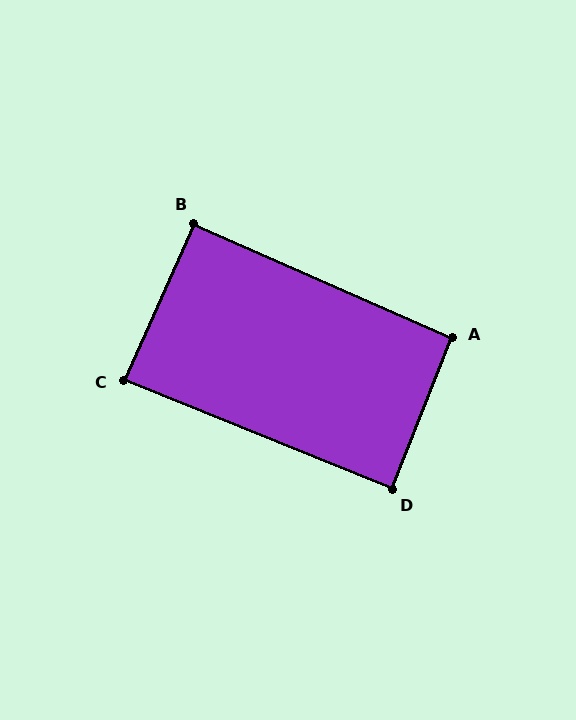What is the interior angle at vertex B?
Approximately 90 degrees (approximately right).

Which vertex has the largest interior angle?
A, at approximately 92 degrees.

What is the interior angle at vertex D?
Approximately 90 degrees (approximately right).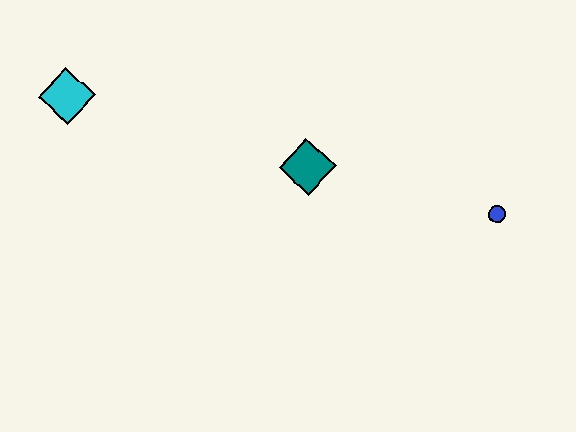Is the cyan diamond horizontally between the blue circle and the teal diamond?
No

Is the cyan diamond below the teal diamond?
No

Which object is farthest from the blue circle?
The cyan diamond is farthest from the blue circle.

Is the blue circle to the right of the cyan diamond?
Yes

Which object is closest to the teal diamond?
The blue circle is closest to the teal diamond.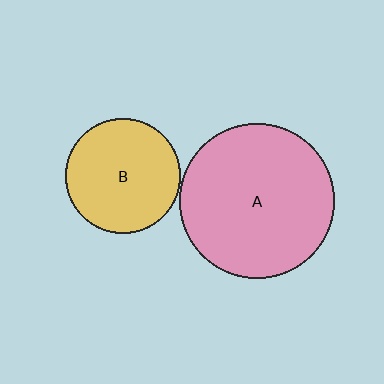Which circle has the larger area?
Circle A (pink).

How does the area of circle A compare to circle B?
Approximately 1.8 times.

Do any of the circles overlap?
No, none of the circles overlap.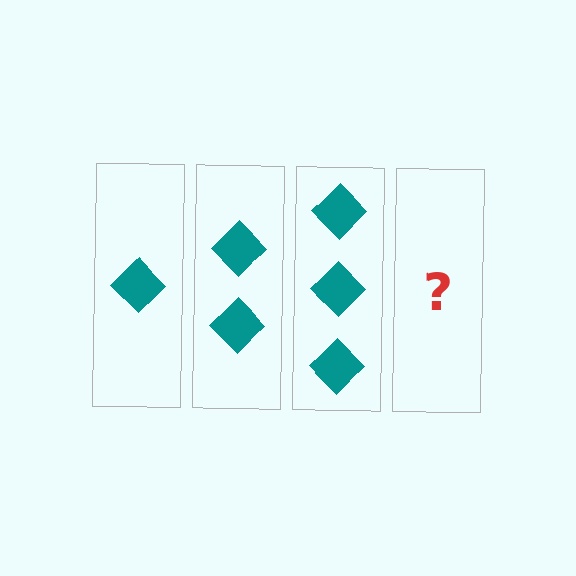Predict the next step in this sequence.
The next step is 4 diamonds.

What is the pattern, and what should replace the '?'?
The pattern is that each step adds one more diamond. The '?' should be 4 diamonds.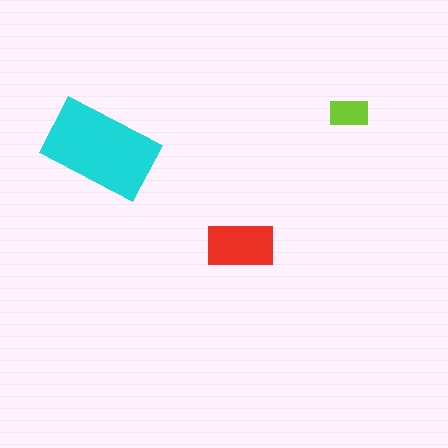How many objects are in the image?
There are 3 objects in the image.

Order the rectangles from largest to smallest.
the cyan one, the red one, the lime one.